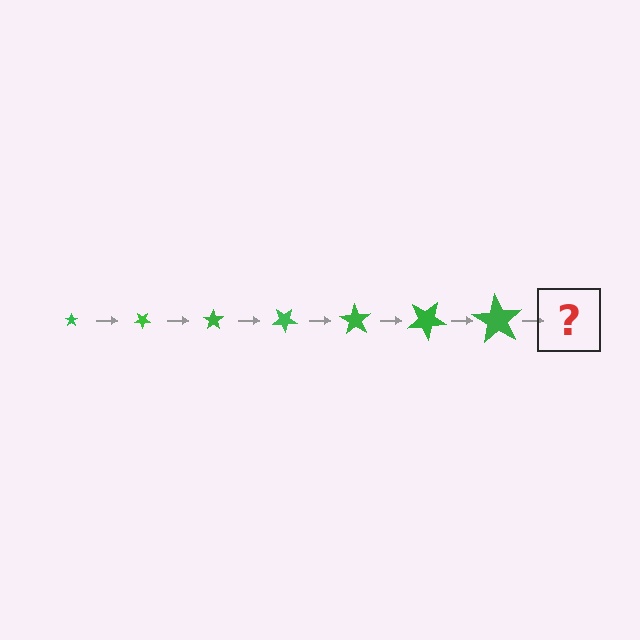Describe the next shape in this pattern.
It should be a star, larger than the previous one and rotated 245 degrees from the start.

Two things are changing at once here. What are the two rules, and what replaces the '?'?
The two rules are that the star grows larger each step and it rotates 35 degrees each step. The '?' should be a star, larger than the previous one and rotated 245 degrees from the start.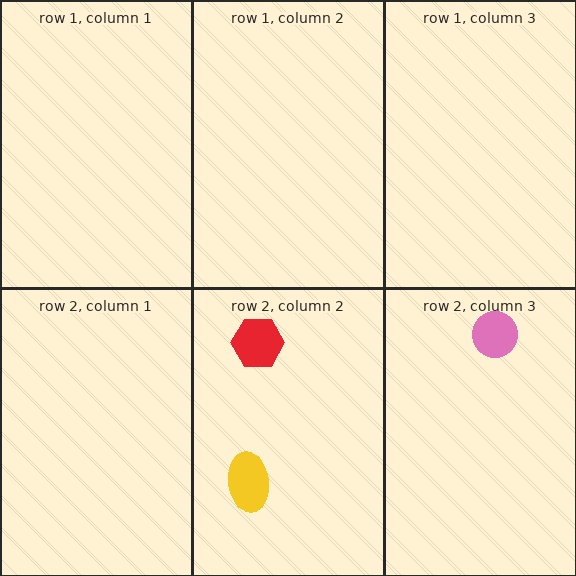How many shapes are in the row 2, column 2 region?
2.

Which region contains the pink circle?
The row 2, column 3 region.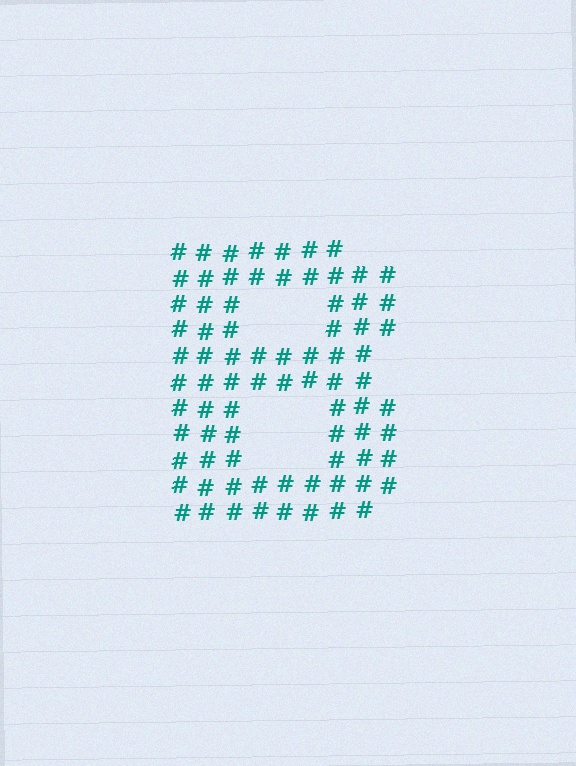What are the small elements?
The small elements are hash symbols.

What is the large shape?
The large shape is the letter B.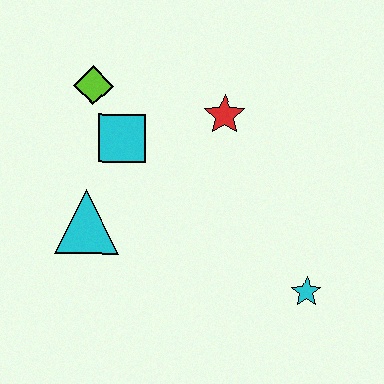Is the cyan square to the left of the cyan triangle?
No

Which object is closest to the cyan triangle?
The cyan square is closest to the cyan triangle.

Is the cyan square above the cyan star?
Yes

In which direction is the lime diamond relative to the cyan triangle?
The lime diamond is above the cyan triangle.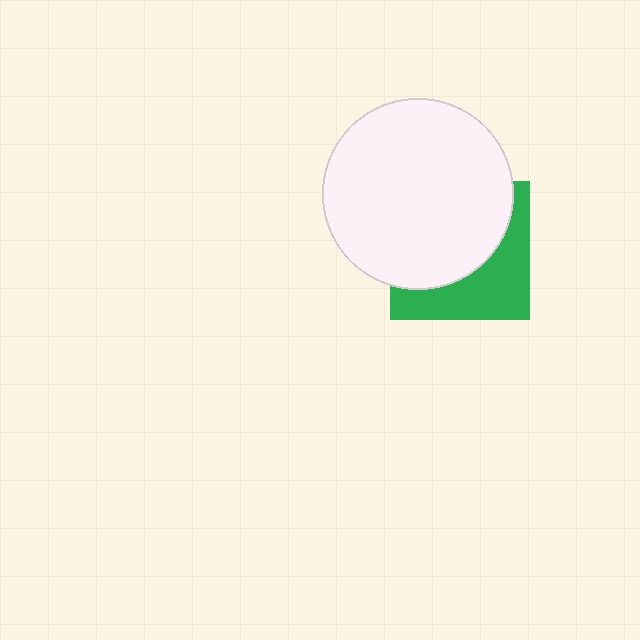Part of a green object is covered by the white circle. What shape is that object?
It is a square.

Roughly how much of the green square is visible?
A small part of it is visible (roughly 41%).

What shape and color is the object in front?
The object in front is a white circle.